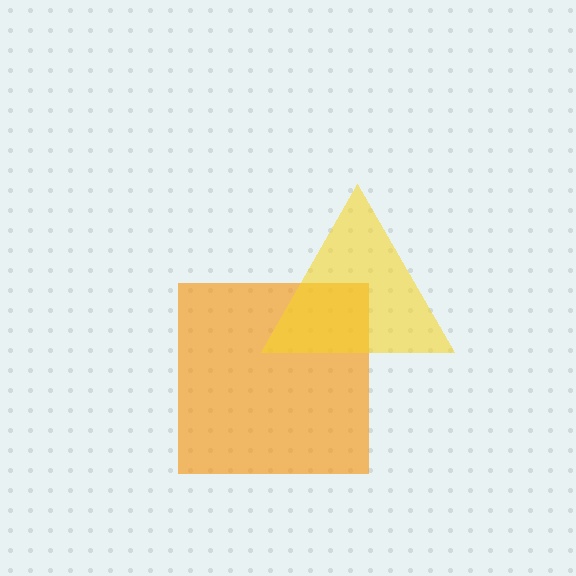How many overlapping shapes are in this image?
There are 2 overlapping shapes in the image.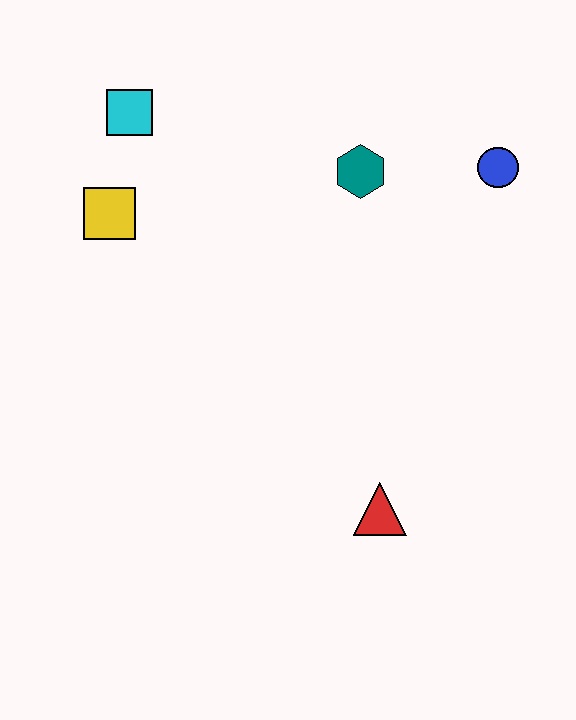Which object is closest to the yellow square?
The cyan square is closest to the yellow square.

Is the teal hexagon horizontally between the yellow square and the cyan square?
No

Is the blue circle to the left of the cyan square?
No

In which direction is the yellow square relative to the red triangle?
The yellow square is above the red triangle.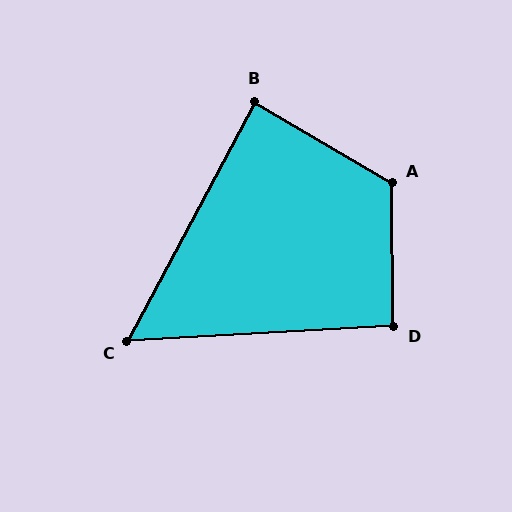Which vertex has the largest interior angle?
A, at approximately 121 degrees.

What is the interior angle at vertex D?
Approximately 93 degrees (approximately right).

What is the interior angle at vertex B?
Approximately 87 degrees (approximately right).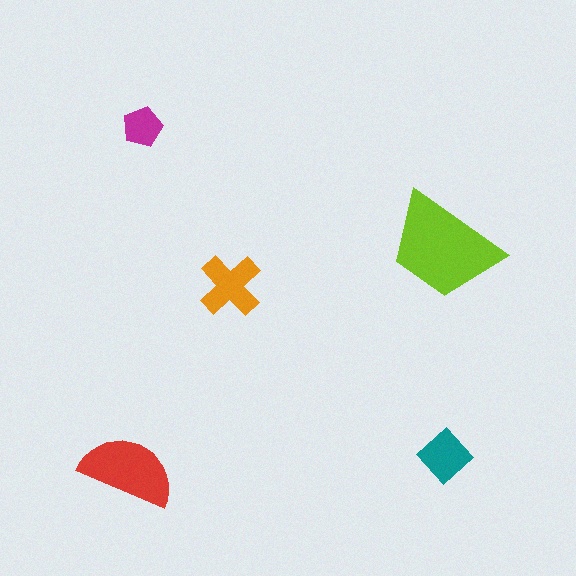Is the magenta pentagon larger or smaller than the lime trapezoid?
Smaller.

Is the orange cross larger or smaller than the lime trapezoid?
Smaller.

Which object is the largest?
The lime trapezoid.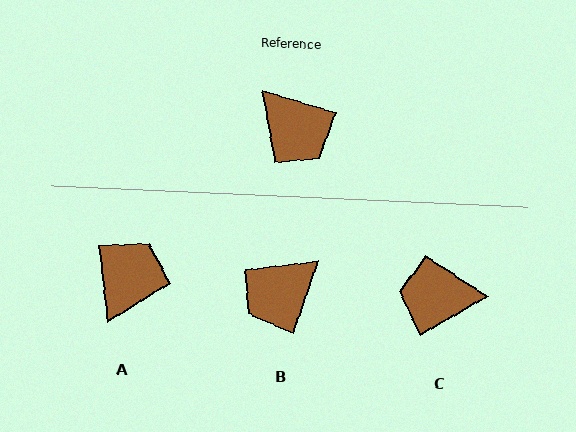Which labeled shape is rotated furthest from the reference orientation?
C, about 133 degrees away.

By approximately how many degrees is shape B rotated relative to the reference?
Approximately 93 degrees clockwise.